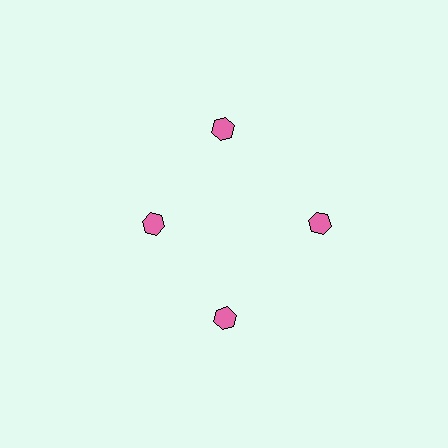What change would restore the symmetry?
The symmetry would be restored by moving it outward, back onto the ring so that all 4 hexagons sit at equal angles and equal distance from the center.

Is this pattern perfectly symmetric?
No. The 4 pink hexagons are arranged in a ring, but one element near the 9 o'clock position is pulled inward toward the center, breaking the 4-fold rotational symmetry.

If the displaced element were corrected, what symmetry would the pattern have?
It would have 4-fold rotational symmetry — the pattern would map onto itself every 90 degrees.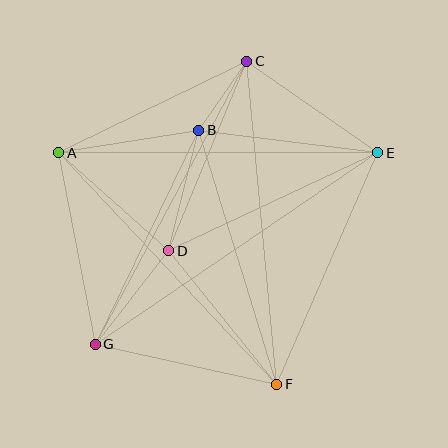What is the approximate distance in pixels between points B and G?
The distance between B and G is approximately 237 pixels.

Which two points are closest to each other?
Points B and C are closest to each other.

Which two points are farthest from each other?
Points E and G are farthest from each other.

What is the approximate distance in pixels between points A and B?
The distance between A and B is approximately 142 pixels.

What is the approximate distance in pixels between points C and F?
The distance between C and F is approximately 325 pixels.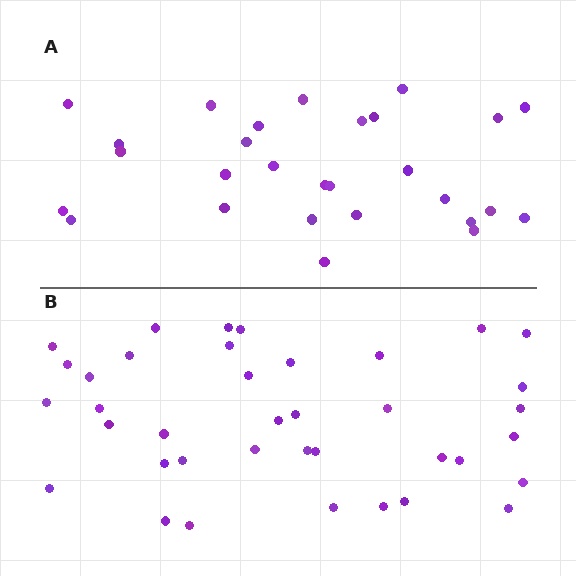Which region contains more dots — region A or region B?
Region B (the bottom region) has more dots.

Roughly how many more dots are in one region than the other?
Region B has roughly 10 or so more dots than region A.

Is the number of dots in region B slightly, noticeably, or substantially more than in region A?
Region B has noticeably more, but not dramatically so. The ratio is roughly 1.4 to 1.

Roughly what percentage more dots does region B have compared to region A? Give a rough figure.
About 35% more.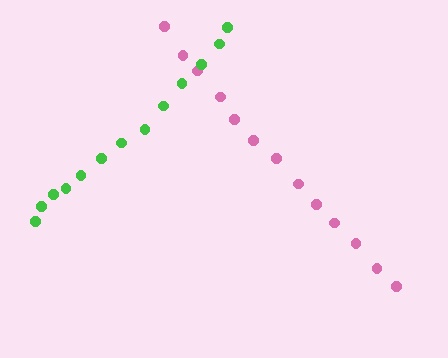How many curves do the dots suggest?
There are 2 distinct paths.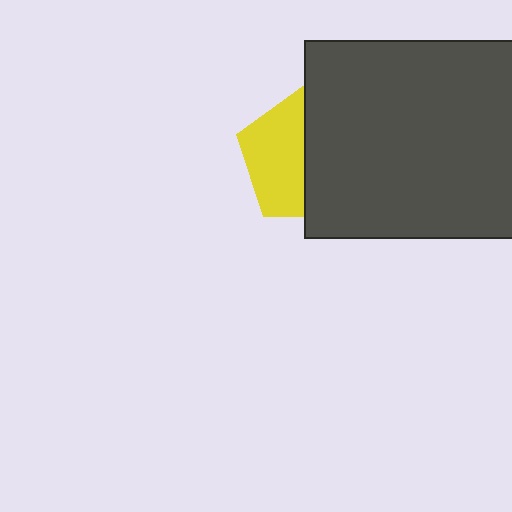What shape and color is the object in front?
The object in front is a dark gray rectangle.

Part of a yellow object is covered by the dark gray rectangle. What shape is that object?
It is a pentagon.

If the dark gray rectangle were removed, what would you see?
You would see the complete yellow pentagon.